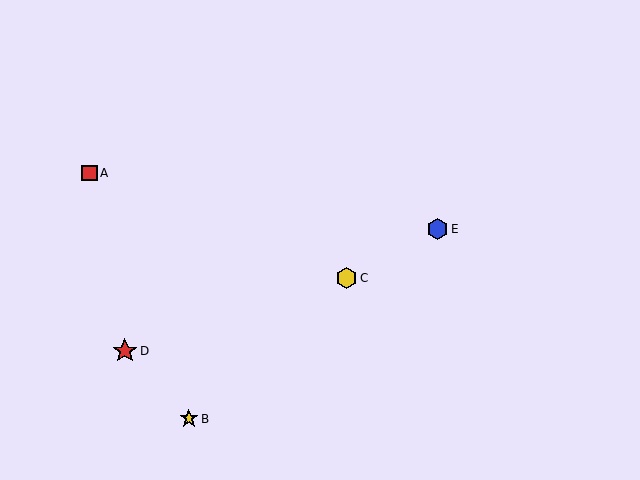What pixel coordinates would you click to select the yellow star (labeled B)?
Click at (189, 419) to select the yellow star B.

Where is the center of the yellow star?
The center of the yellow star is at (189, 419).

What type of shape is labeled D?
Shape D is a red star.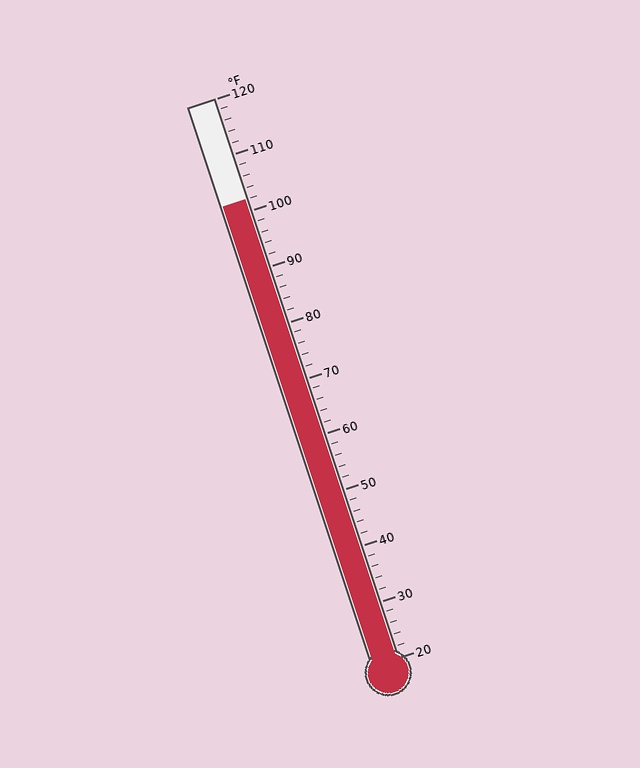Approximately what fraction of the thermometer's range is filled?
The thermometer is filled to approximately 80% of its range.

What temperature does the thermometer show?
The thermometer shows approximately 102°F.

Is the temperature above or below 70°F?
The temperature is above 70°F.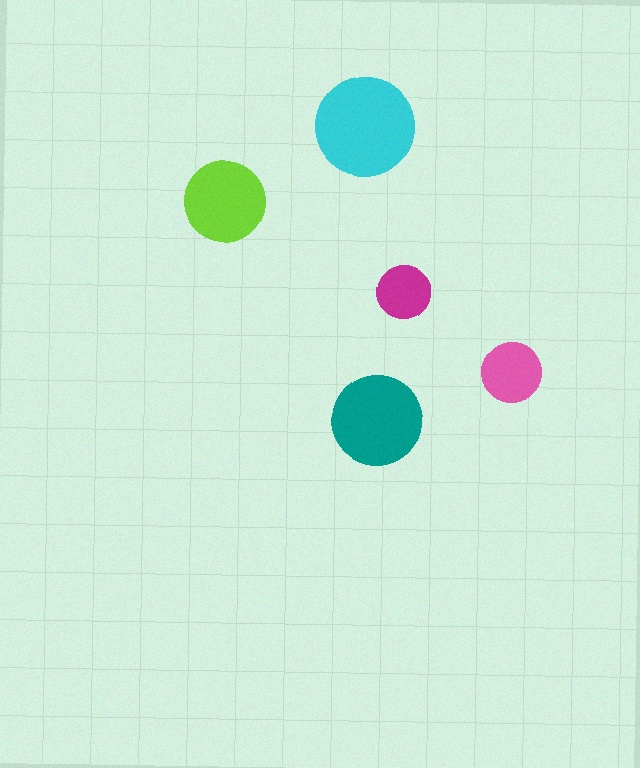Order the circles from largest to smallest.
the cyan one, the teal one, the lime one, the pink one, the magenta one.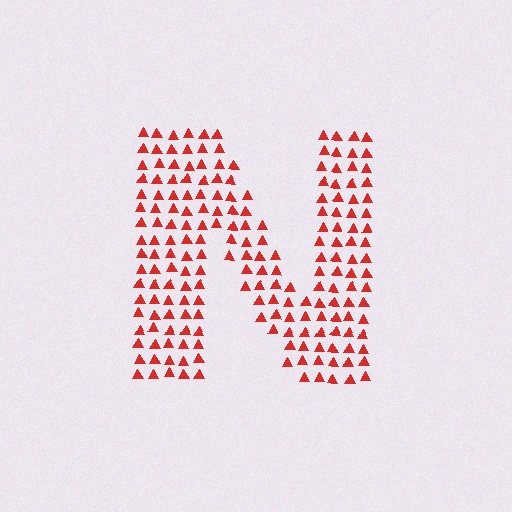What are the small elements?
The small elements are triangles.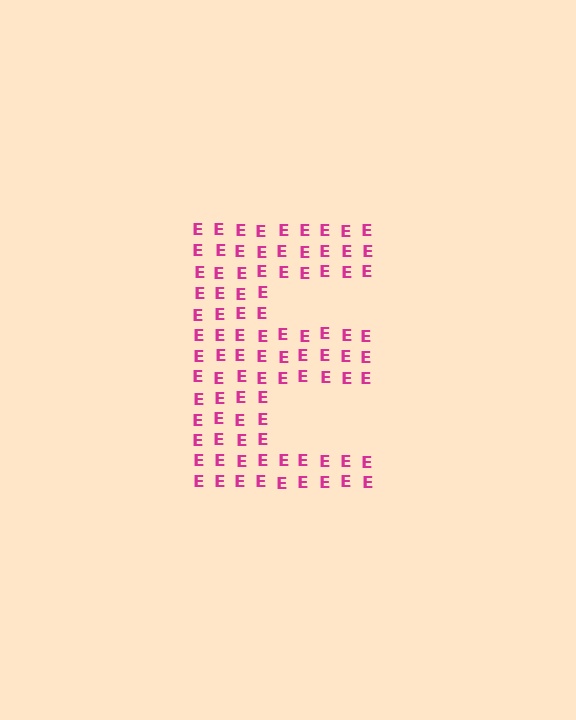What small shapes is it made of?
It is made of small letter E's.